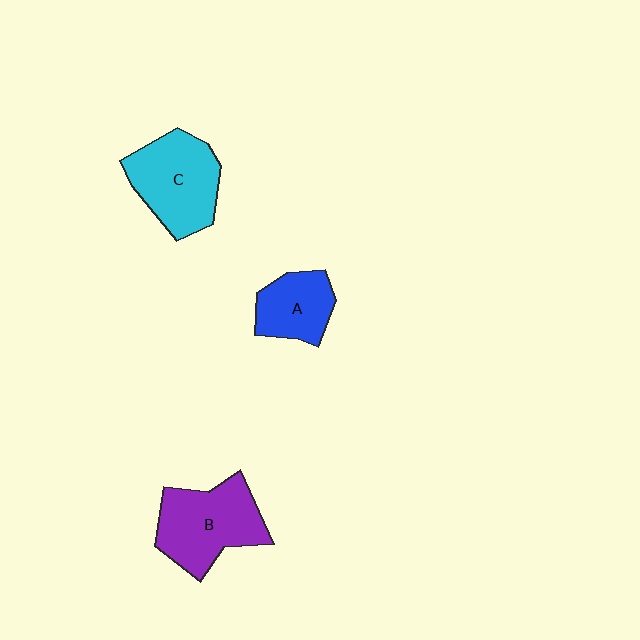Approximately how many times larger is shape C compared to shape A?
Approximately 1.6 times.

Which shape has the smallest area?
Shape A (blue).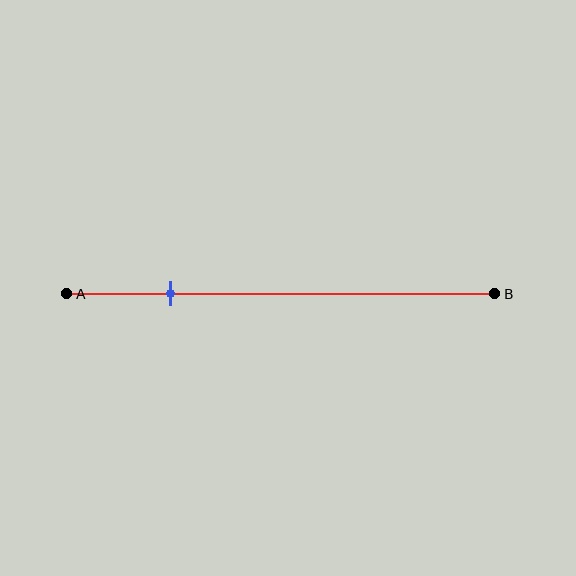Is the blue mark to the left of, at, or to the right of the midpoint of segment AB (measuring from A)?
The blue mark is to the left of the midpoint of segment AB.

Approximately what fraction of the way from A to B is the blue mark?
The blue mark is approximately 25% of the way from A to B.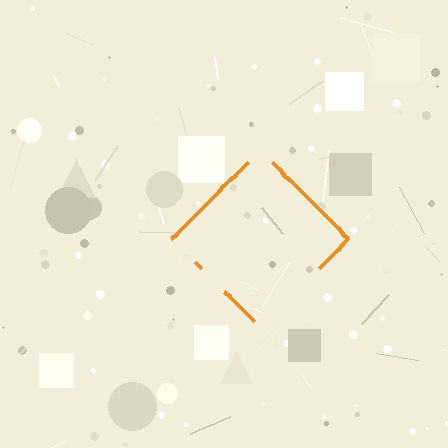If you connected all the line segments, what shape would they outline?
They would outline a diamond.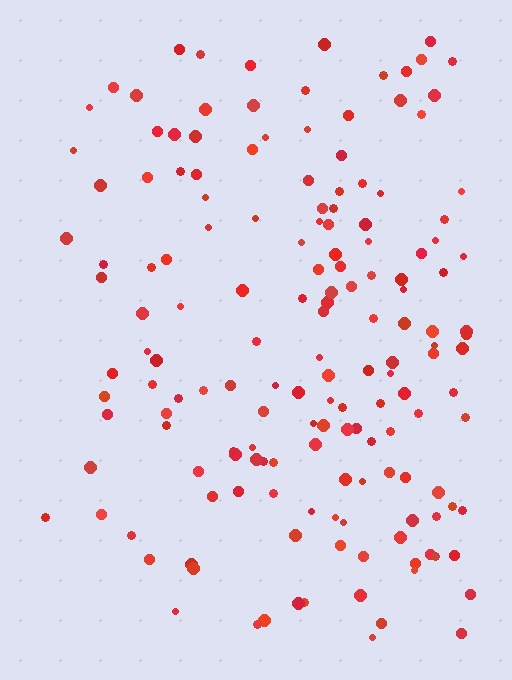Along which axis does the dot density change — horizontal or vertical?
Horizontal.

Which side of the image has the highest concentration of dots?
The right.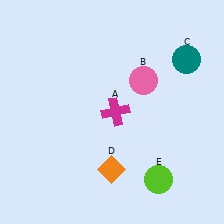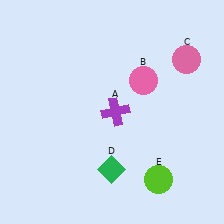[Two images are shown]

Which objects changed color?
A changed from magenta to purple. C changed from teal to pink. D changed from orange to green.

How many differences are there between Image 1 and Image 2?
There are 3 differences between the two images.